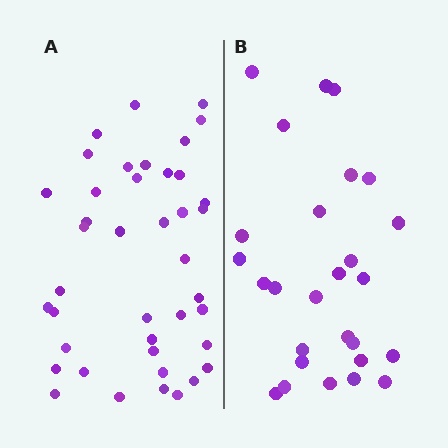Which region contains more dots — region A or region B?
Region A (the left region) has more dots.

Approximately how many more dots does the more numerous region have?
Region A has approximately 15 more dots than region B.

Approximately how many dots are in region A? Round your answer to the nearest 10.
About 40 dots. (The exact count is 41, which rounds to 40.)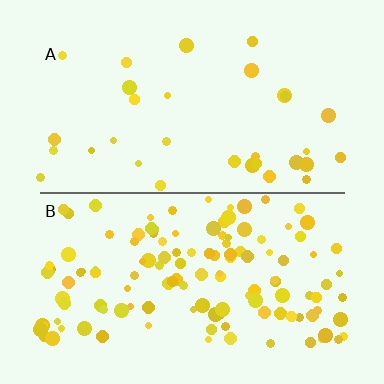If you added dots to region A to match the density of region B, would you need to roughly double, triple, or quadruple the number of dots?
Approximately quadruple.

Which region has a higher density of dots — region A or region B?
B (the bottom).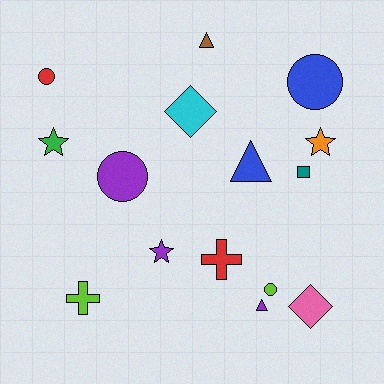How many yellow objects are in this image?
There are no yellow objects.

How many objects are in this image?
There are 15 objects.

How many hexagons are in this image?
There are no hexagons.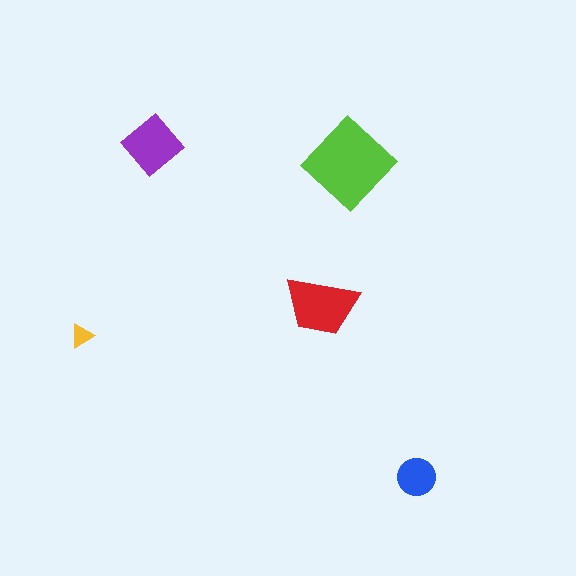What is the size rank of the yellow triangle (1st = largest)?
5th.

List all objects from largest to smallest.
The lime diamond, the red trapezoid, the purple diamond, the blue circle, the yellow triangle.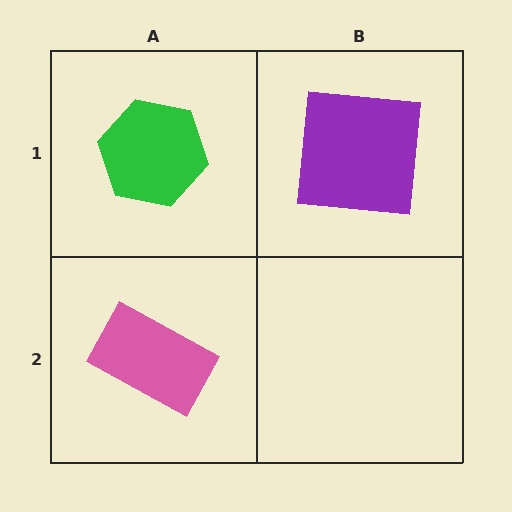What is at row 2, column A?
A pink rectangle.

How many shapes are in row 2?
1 shape.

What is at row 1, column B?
A purple square.